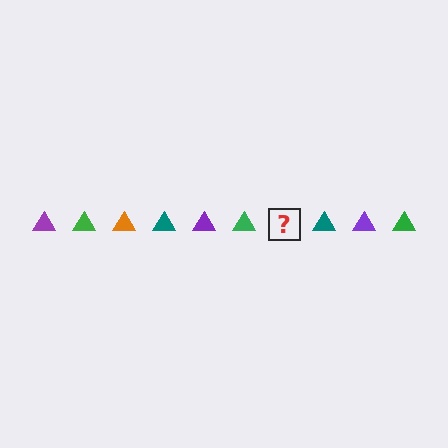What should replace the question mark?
The question mark should be replaced with an orange triangle.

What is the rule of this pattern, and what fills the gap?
The rule is that the pattern cycles through purple, green, orange, teal triangles. The gap should be filled with an orange triangle.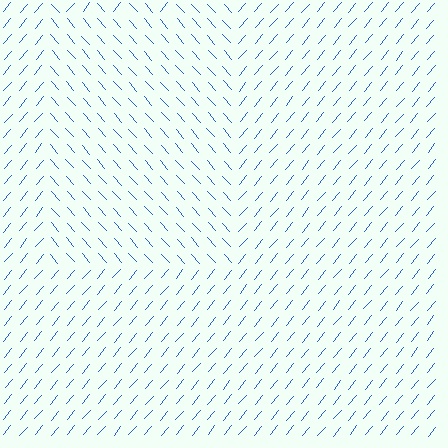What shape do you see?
I see a rectangle.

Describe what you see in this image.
The image is filled with small blue line segments. A rectangle region in the image has lines oriented differently from the surrounding lines, creating a visible texture boundary.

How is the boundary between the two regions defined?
The boundary is defined purely by a change in line orientation (approximately 82 degrees difference). All lines are the same color and thickness.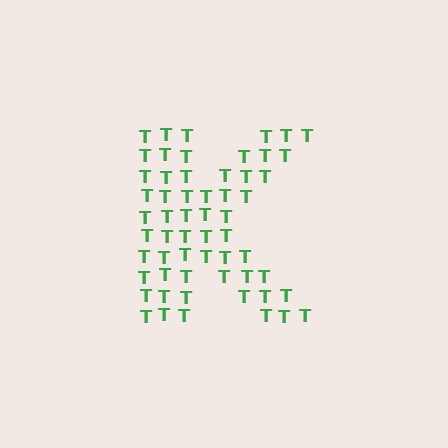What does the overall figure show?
The overall figure shows the letter K.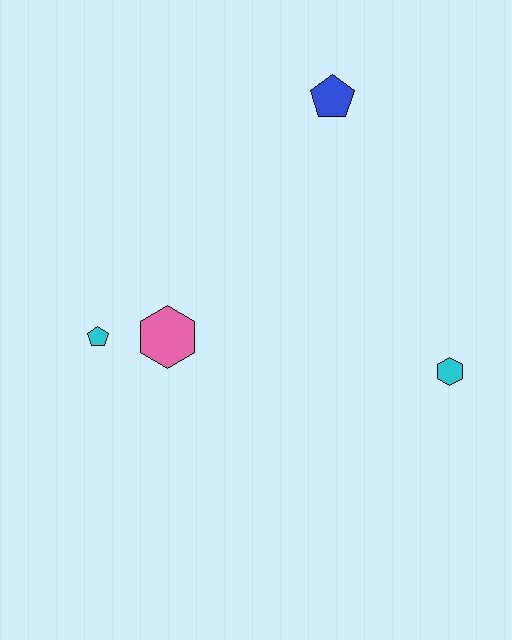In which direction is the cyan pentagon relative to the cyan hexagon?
The cyan pentagon is to the left of the cyan hexagon.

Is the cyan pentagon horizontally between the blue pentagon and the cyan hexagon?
No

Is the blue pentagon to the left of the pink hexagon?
No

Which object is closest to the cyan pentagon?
The pink hexagon is closest to the cyan pentagon.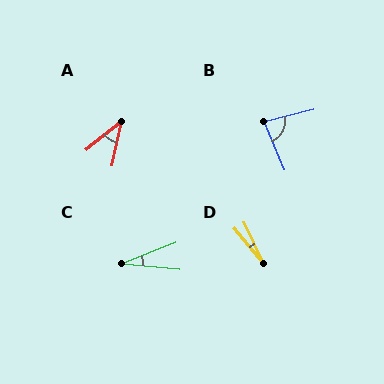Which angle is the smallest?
D, at approximately 15 degrees.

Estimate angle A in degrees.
Approximately 40 degrees.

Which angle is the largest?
B, at approximately 81 degrees.